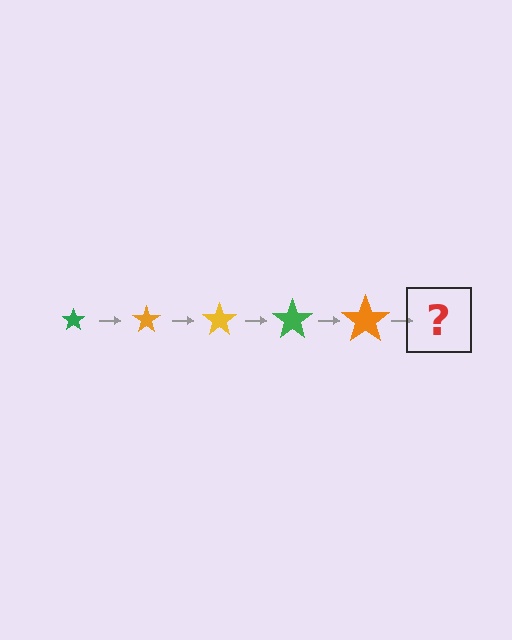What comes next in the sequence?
The next element should be a yellow star, larger than the previous one.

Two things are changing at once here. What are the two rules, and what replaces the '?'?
The two rules are that the star grows larger each step and the color cycles through green, orange, and yellow. The '?' should be a yellow star, larger than the previous one.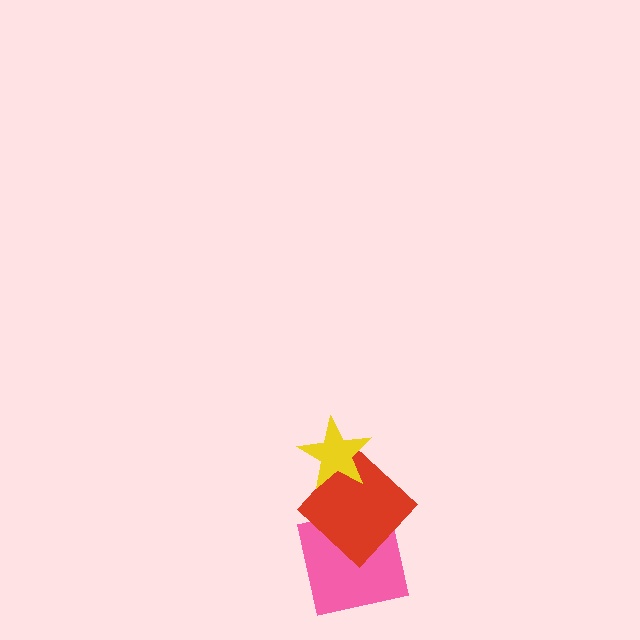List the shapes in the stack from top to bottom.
From top to bottom: the yellow star, the red diamond, the pink square.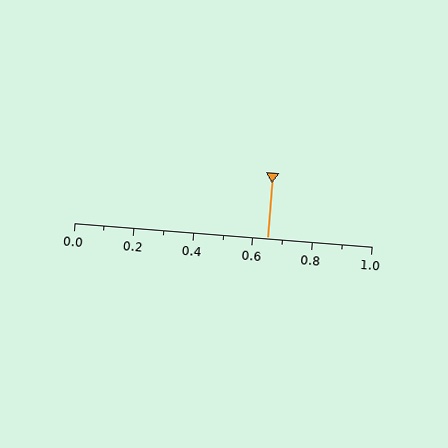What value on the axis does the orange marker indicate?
The marker indicates approximately 0.65.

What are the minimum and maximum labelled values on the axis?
The axis runs from 0.0 to 1.0.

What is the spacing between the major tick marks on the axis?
The major ticks are spaced 0.2 apart.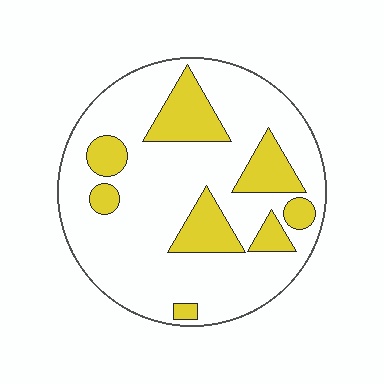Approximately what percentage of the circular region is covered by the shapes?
Approximately 25%.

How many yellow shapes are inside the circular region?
8.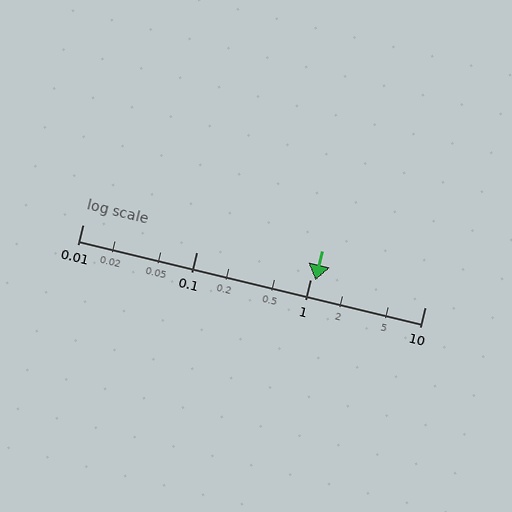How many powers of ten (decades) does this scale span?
The scale spans 3 decades, from 0.01 to 10.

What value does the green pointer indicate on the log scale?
The pointer indicates approximately 1.1.